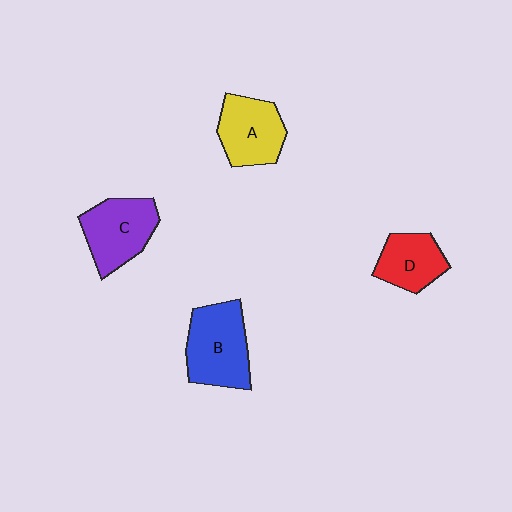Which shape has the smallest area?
Shape D (red).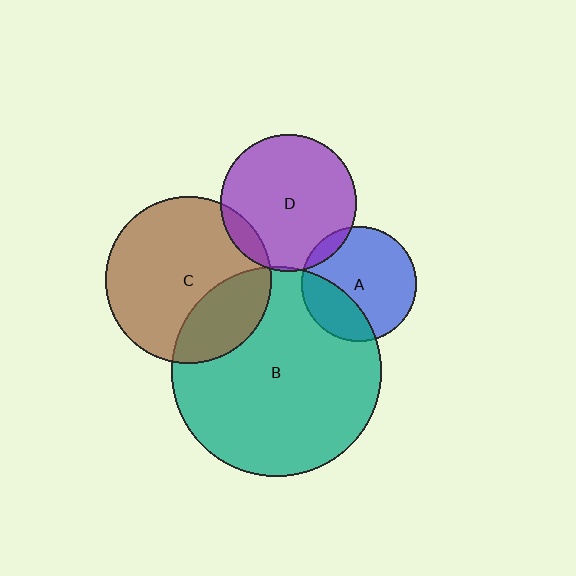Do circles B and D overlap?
Yes.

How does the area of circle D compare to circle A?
Approximately 1.4 times.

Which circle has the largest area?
Circle B (teal).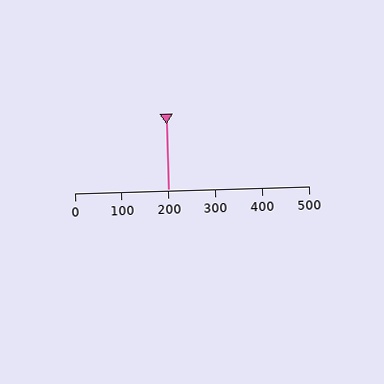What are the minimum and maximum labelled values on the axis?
The axis runs from 0 to 500.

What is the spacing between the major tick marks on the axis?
The major ticks are spaced 100 apart.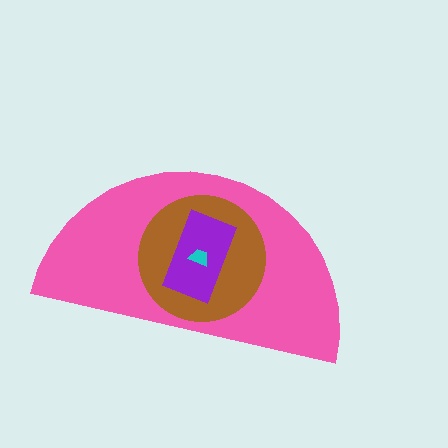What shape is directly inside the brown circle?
The purple rectangle.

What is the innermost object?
The cyan trapezoid.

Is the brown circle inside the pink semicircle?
Yes.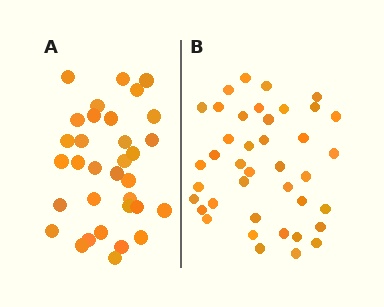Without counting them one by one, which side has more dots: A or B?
Region B (the right region) has more dots.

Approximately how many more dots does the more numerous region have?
Region B has roughly 8 or so more dots than region A.